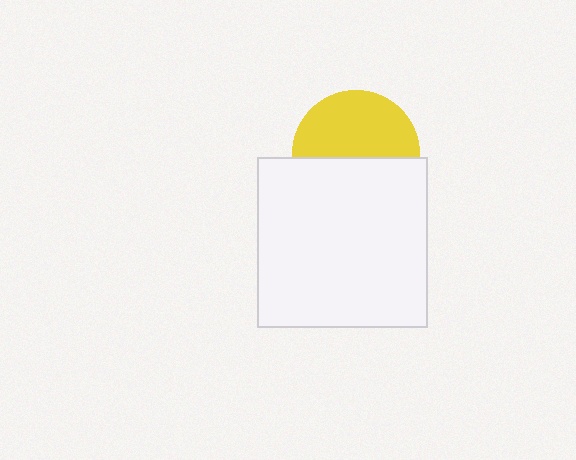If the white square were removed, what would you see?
You would see the complete yellow circle.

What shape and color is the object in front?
The object in front is a white square.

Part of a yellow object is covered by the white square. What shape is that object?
It is a circle.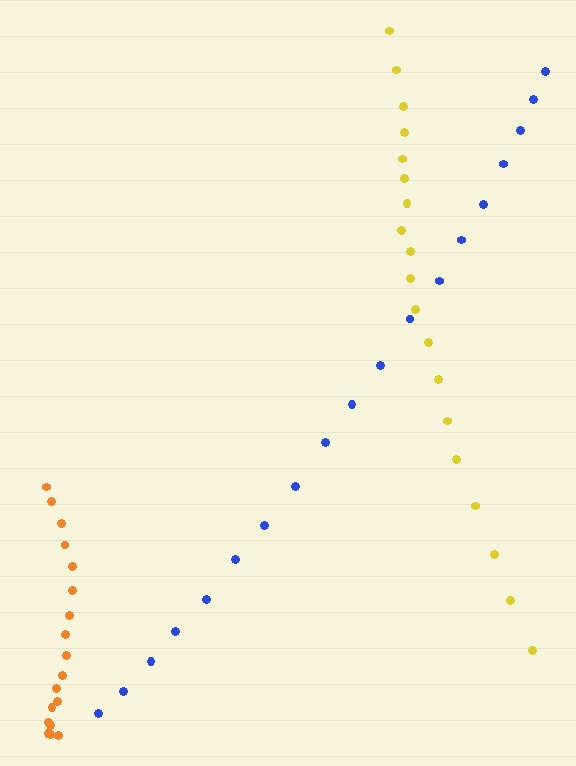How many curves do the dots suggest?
There are 3 distinct paths.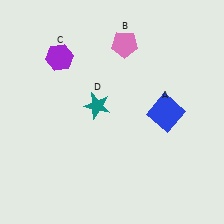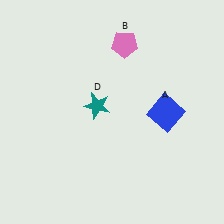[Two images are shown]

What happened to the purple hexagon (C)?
The purple hexagon (C) was removed in Image 2. It was in the top-left area of Image 1.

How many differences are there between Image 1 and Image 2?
There is 1 difference between the two images.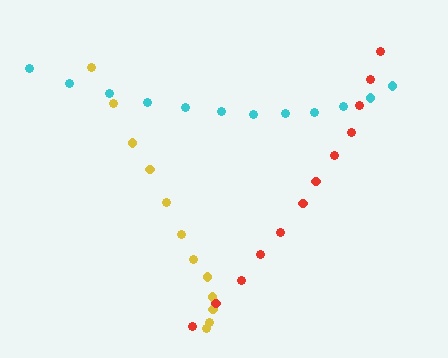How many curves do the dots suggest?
There are 3 distinct paths.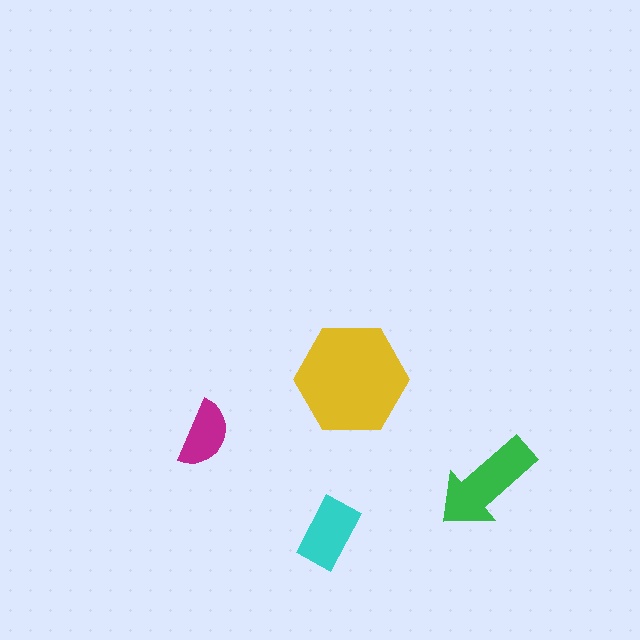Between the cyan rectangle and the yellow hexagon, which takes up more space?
The yellow hexagon.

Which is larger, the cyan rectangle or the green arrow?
The green arrow.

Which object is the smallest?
The magenta semicircle.